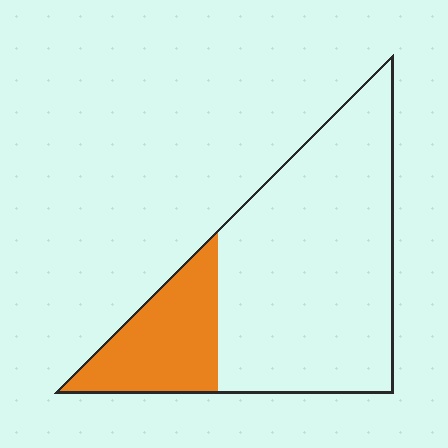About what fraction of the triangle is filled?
About one quarter (1/4).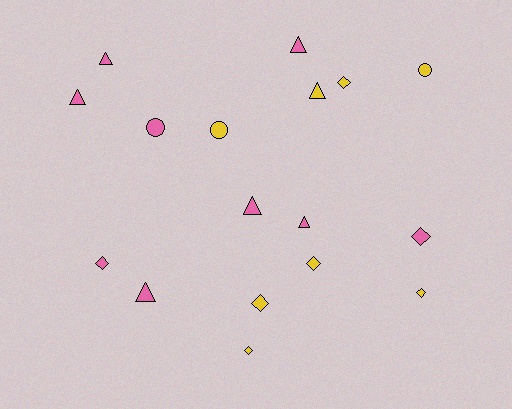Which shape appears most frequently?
Triangle, with 7 objects.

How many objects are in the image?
There are 17 objects.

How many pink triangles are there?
There are 6 pink triangles.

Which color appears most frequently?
Pink, with 9 objects.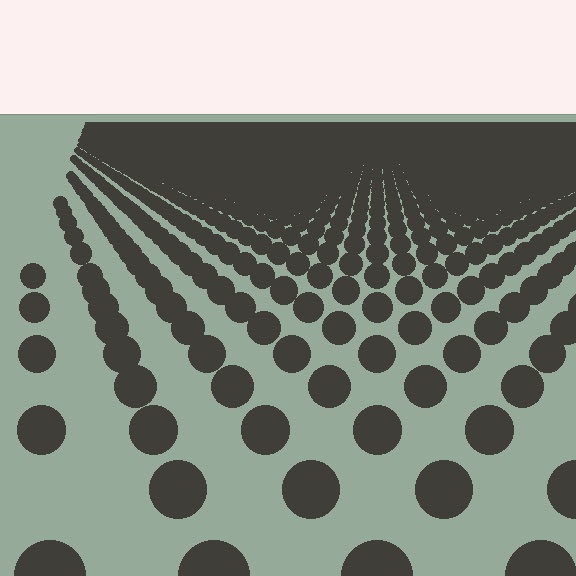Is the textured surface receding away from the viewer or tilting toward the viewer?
The surface is receding away from the viewer. Texture elements get smaller and denser toward the top.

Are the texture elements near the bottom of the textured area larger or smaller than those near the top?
Larger. Near the bottom, elements are closer to the viewer and appear at a bigger on-screen size.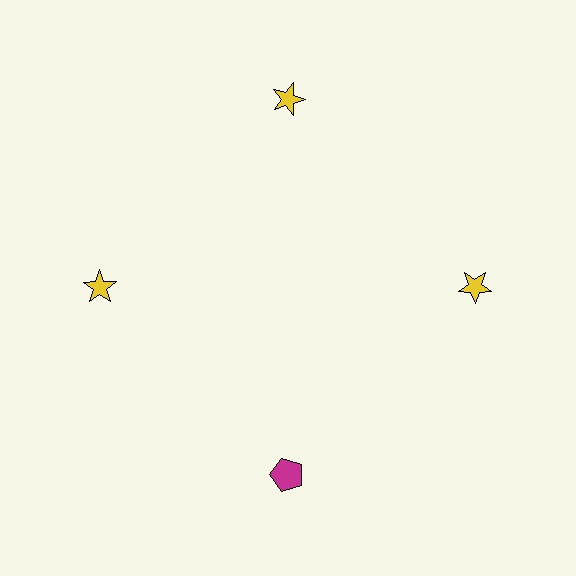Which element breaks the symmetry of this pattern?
The magenta pentagon at roughly the 6 o'clock position breaks the symmetry. All other shapes are yellow stars.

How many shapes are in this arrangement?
There are 4 shapes arranged in a ring pattern.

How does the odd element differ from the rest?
It differs in both color (magenta instead of yellow) and shape (pentagon instead of star).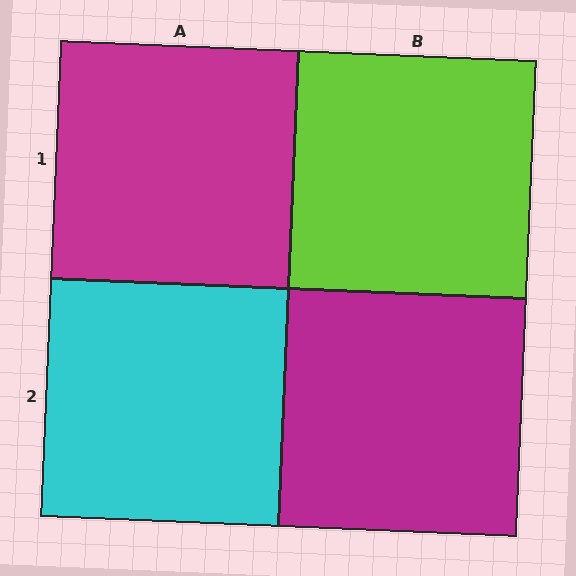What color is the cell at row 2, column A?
Cyan.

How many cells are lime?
1 cell is lime.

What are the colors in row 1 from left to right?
Magenta, lime.